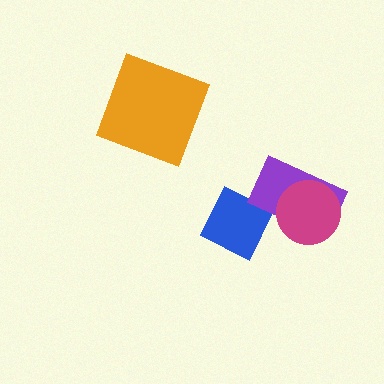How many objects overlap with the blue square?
0 objects overlap with the blue square.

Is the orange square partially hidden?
No, no other shape covers it.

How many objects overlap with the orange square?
0 objects overlap with the orange square.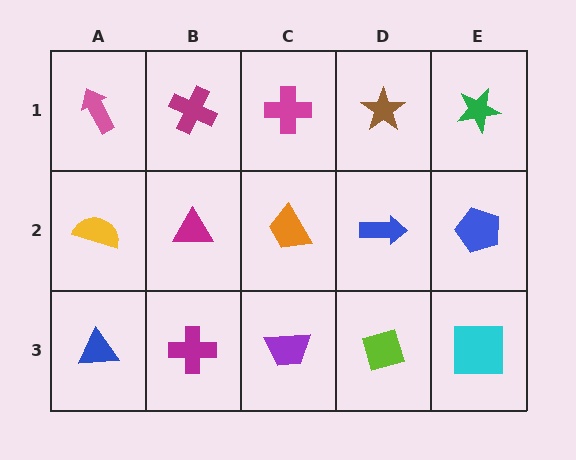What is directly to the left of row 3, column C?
A magenta cross.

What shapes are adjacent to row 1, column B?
A magenta triangle (row 2, column B), a pink arrow (row 1, column A), a magenta cross (row 1, column C).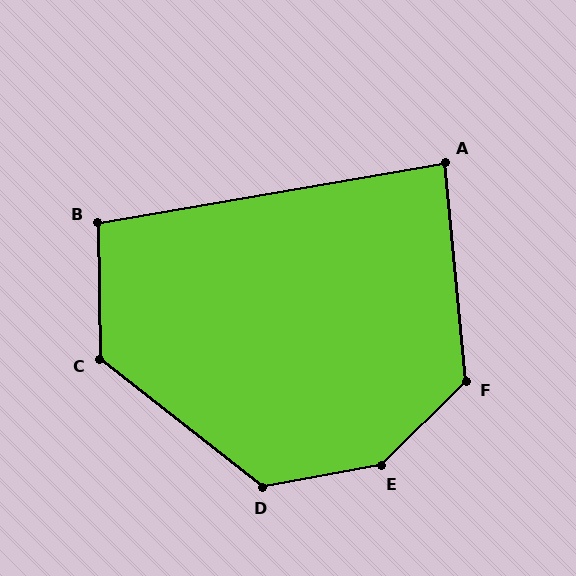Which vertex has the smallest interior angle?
A, at approximately 86 degrees.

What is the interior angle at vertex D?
Approximately 131 degrees (obtuse).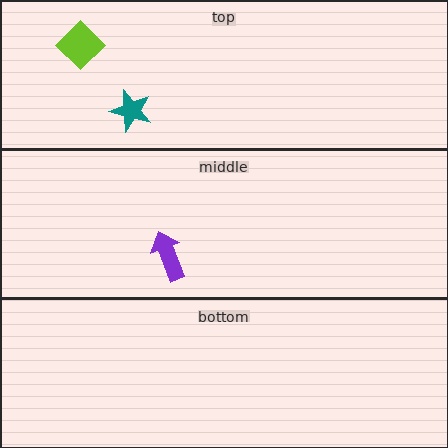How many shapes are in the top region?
2.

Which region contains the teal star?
The top region.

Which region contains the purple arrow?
The middle region.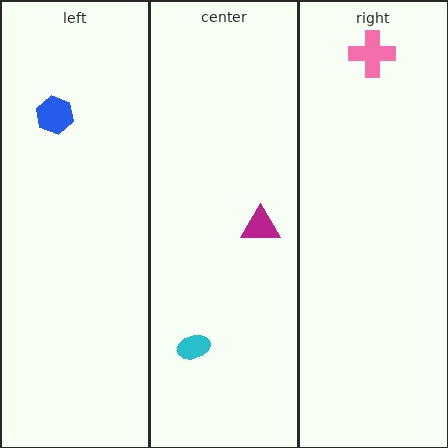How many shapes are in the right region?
1.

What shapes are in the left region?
The blue hexagon.